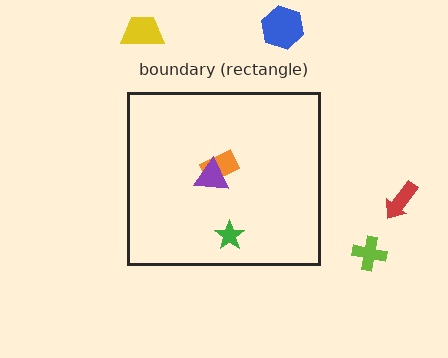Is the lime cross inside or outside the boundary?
Outside.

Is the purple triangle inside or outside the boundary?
Inside.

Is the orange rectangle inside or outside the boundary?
Inside.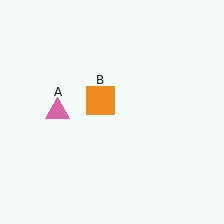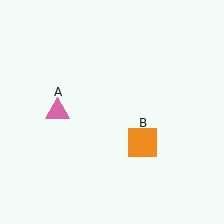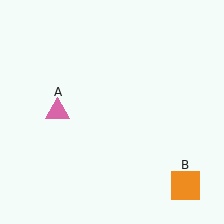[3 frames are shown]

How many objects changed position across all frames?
1 object changed position: orange square (object B).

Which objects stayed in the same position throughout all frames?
Pink triangle (object A) remained stationary.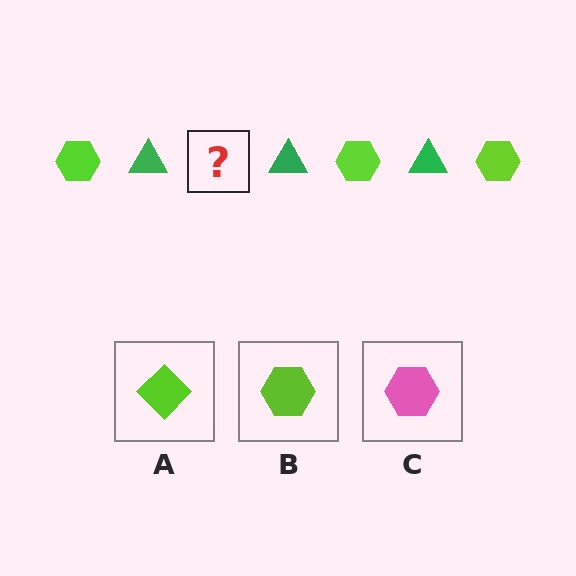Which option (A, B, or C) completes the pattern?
B.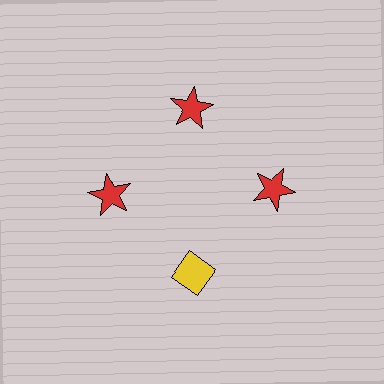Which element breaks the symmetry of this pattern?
The yellow diamond at roughly the 6 o'clock position breaks the symmetry. All other shapes are red stars.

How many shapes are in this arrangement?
There are 4 shapes arranged in a ring pattern.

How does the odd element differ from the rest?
It differs in both color (yellow instead of red) and shape (diamond instead of star).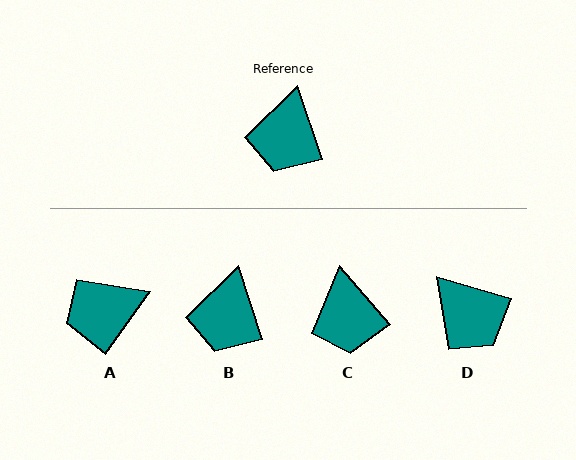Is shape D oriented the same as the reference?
No, it is off by about 55 degrees.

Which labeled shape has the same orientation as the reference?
B.